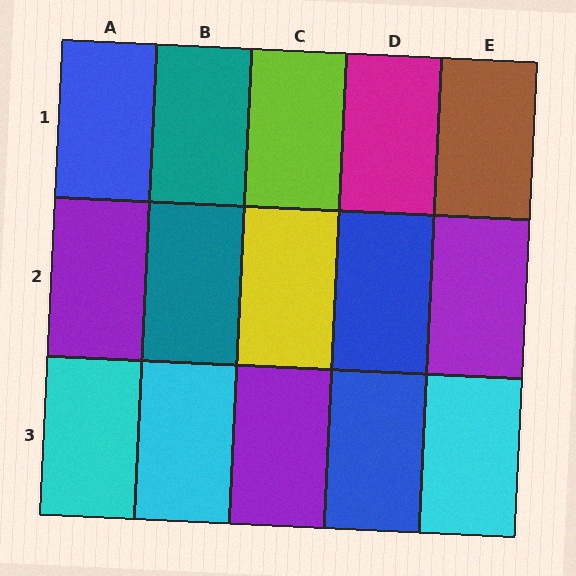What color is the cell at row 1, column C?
Lime.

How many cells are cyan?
3 cells are cyan.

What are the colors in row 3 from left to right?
Cyan, cyan, purple, blue, cyan.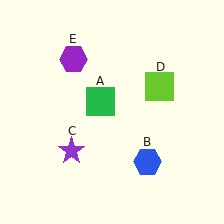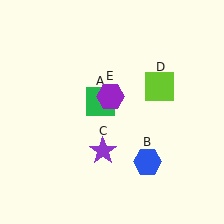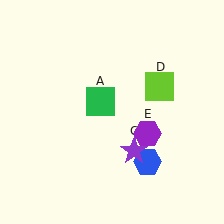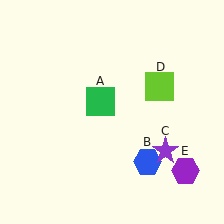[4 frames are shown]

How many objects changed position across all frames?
2 objects changed position: purple star (object C), purple hexagon (object E).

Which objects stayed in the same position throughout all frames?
Green square (object A) and blue hexagon (object B) and lime square (object D) remained stationary.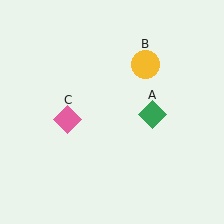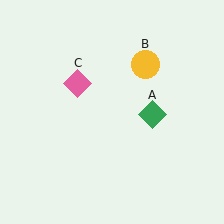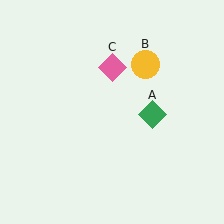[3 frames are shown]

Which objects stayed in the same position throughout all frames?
Green diamond (object A) and yellow circle (object B) remained stationary.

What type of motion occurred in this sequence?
The pink diamond (object C) rotated clockwise around the center of the scene.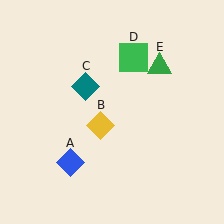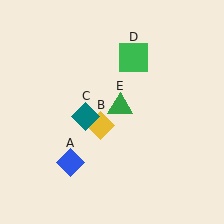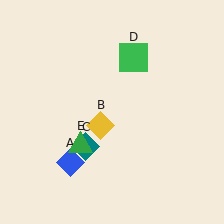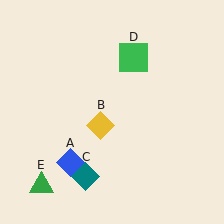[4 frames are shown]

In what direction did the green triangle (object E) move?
The green triangle (object E) moved down and to the left.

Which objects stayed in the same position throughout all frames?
Blue diamond (object A) and yellow diamond (object B) and green square (object D) remained stationary.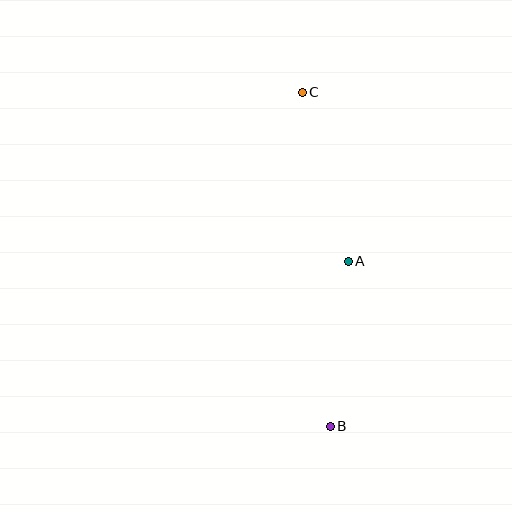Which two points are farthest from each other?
Points B and C are farthest from each other.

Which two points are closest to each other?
Points A and B are closest to each other.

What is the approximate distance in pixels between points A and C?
The distance between A and C is approximately 175 pixels.